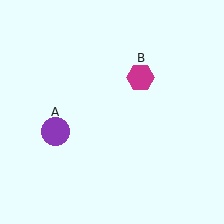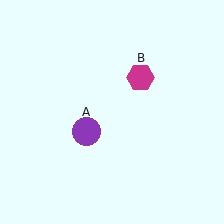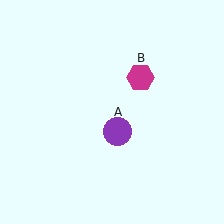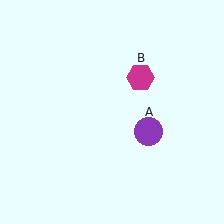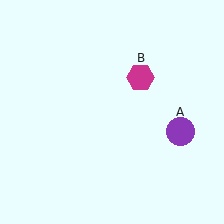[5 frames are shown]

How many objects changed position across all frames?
1 object changed position: purple circle (object A).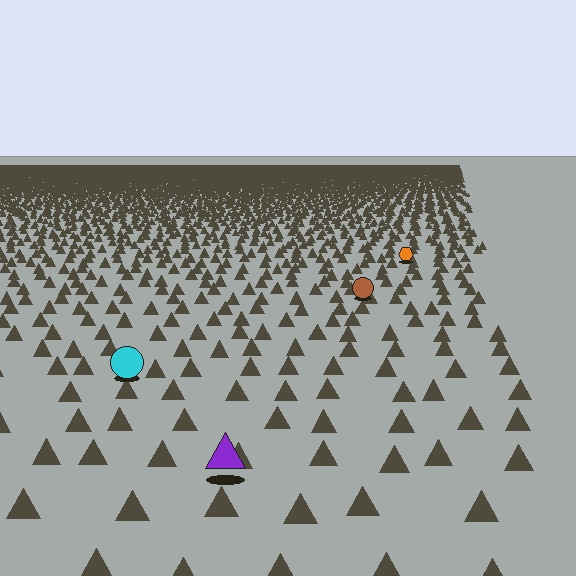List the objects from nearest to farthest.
From nearest to farthest: the purple triangle, the cyan circle, the brown circle, the orange hexagon.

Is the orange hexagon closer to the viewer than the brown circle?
No. The brown circle is closer — you can tell from the texture gradient: the ground texture is coarser near it.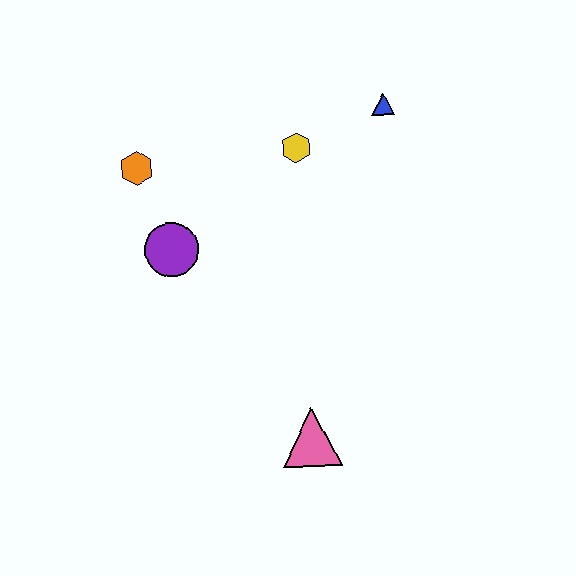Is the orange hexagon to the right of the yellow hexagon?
No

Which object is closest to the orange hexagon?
The purple circle is closest to the orange hexagon.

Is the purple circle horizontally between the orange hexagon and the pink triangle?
Yes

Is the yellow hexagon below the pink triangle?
No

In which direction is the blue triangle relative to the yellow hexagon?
The blue triangle is to the right of the yellow hexagon.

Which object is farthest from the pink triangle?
The blue triangle is farthest from the pink triangle.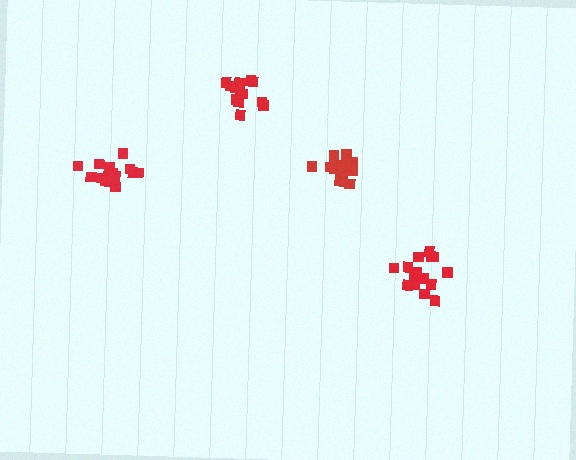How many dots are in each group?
Group 1: 14 dots, Group 2: 14 dots, Group 3: 15 dots, Group 4: 16 dots (59 total).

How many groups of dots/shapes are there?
There are 4 groups.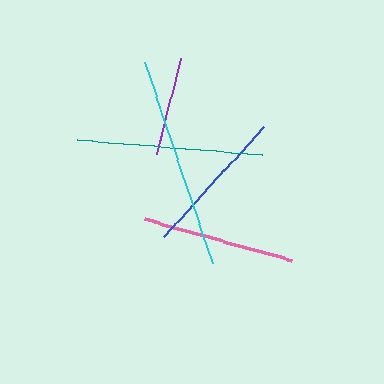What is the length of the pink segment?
The pink segment is approximately 154 pixels long.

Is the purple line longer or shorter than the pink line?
The pink line is longer than the purple line.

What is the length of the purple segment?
The purple segment is approximately 99 pixels long.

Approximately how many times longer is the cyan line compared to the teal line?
The cyan line is approximately 1.1 times the length of the teal line.